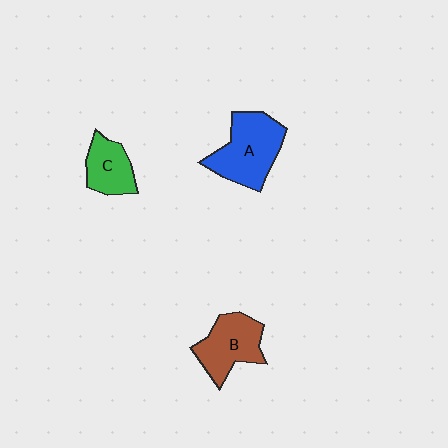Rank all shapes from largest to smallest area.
From largest to smallest: A (blue), B (brown), C (green).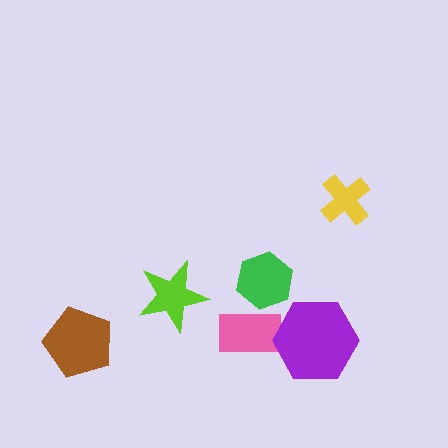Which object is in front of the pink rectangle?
The purple hexagon is in front of the pink rectangle.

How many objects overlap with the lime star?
0 objects overlap with the lime star.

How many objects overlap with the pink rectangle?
1 object overlaps with the pink rectangle.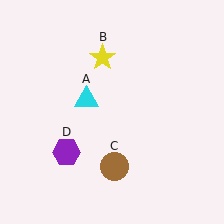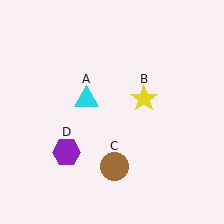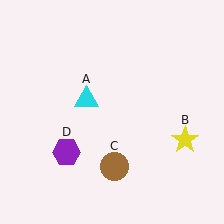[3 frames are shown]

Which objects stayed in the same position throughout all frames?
Cyan triangle (object A) and brown circle (object C) and purple hexagon (object D) remained stationary.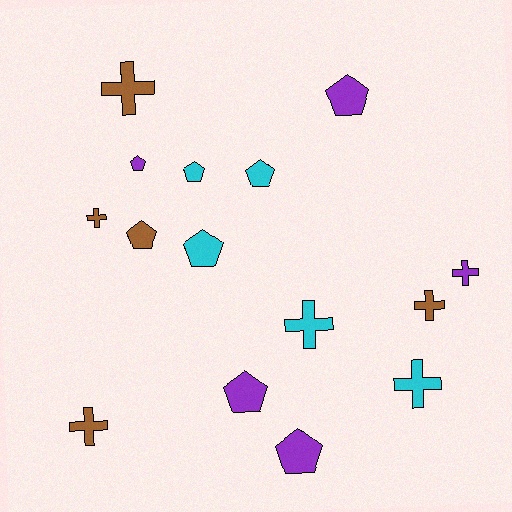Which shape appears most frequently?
Pentagon, with 8 objects.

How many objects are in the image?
There are 15 objects.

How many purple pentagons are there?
There are 4 purple pentagons.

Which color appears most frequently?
Purple, with 5 objects.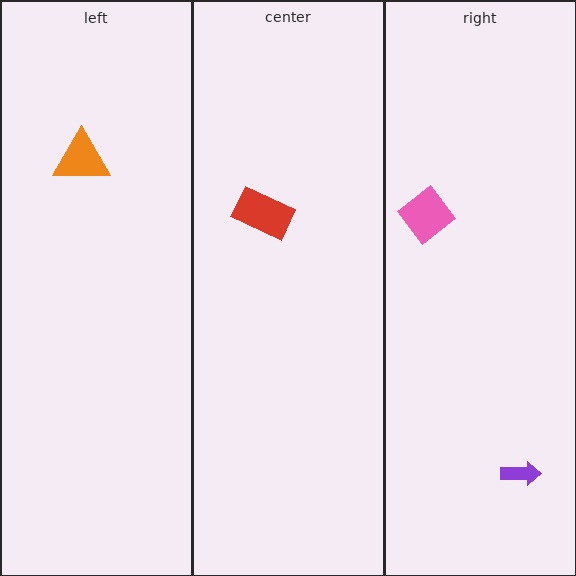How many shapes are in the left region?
1.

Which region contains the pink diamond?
The right region.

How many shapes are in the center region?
1.